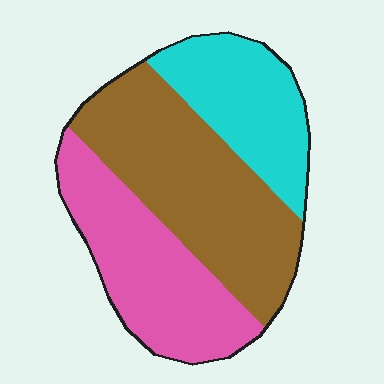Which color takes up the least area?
Cyan, at roughly 25%.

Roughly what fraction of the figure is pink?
Pink takes up about one third (1/3) of the figure.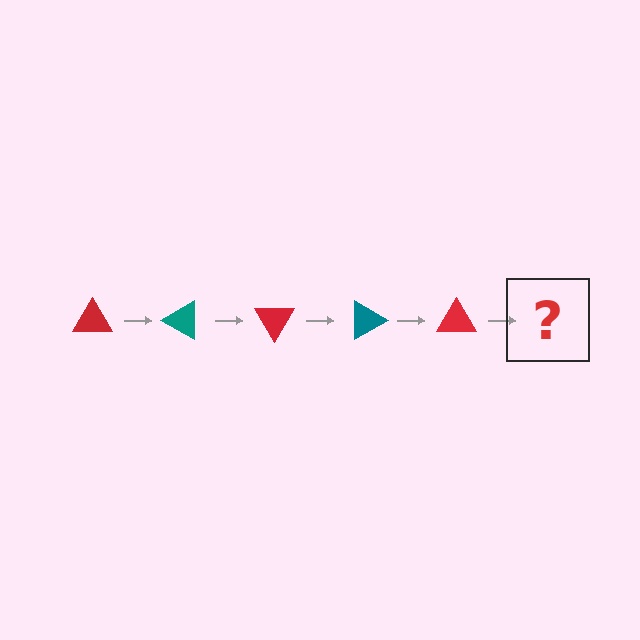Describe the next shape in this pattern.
It should be a teal triangle, rotated 150 degrees from the start.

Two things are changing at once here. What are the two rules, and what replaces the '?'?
The two rules are that it rotates 30 degrees each step and the color cycles through red and teal. The '?' should be a teal triangle, rotated 150 degrees from the start.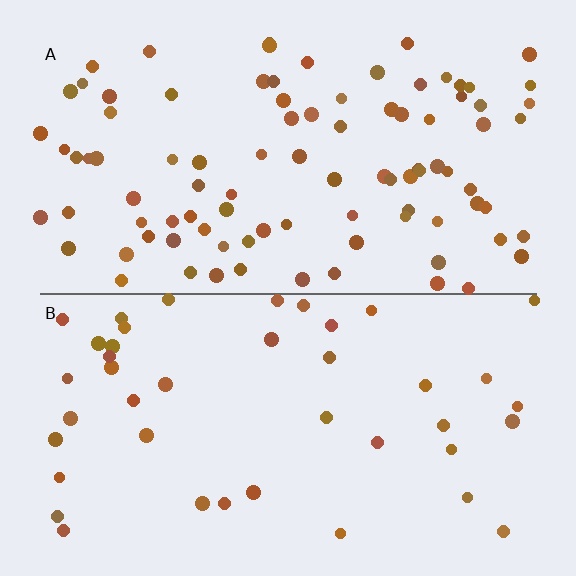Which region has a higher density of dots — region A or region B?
A (the top).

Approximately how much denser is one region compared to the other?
Approximately 2.2× — region A over region B.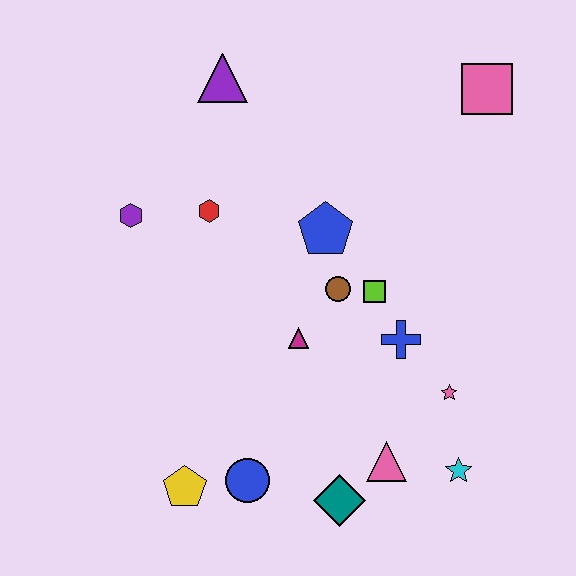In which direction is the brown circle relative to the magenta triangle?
The brown circle is above the magenta triangle.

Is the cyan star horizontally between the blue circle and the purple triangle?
No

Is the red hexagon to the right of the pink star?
No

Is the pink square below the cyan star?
No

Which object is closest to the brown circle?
The lime square is closest to the brown circle.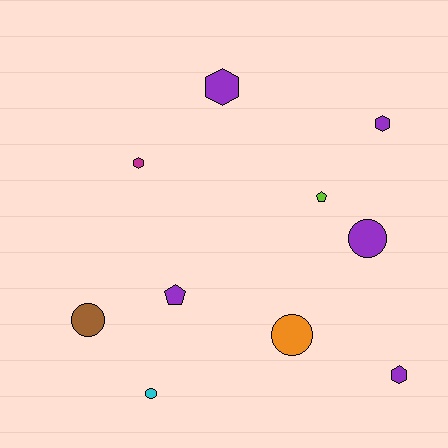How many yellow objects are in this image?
There are no yellow objects.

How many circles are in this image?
There are 4 circles.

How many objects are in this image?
There are 10 objects.